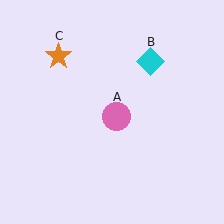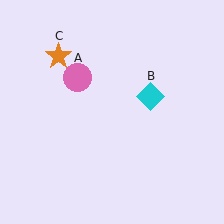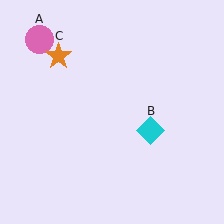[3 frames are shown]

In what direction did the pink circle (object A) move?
The pink circle (object A) moved up and to the left.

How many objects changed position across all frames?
2 objects changed position: pink circle (object A), cyan diamond (object B).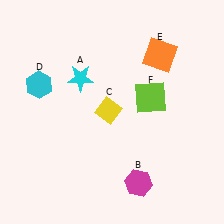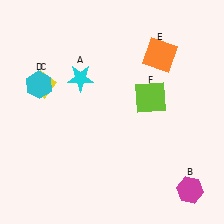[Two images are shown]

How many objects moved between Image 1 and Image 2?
2 objects moved between the two images.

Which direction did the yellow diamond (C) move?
The yellow diamond (C) moved left.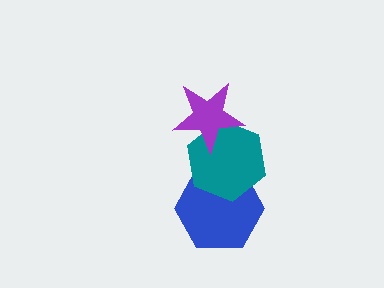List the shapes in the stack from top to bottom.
From top to bottom: the purple star, the teal hexagon, the blue hexagon.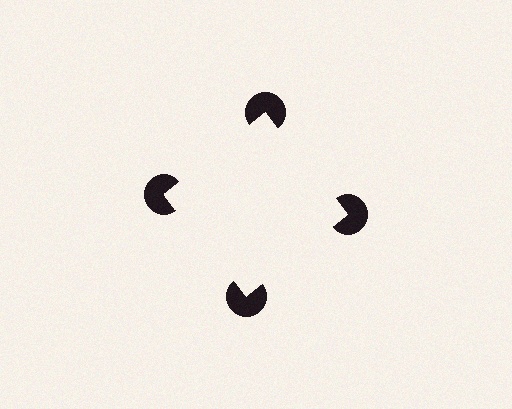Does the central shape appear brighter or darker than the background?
It typically appears slightly brighter than the background, even though no actual brightness change is drawn.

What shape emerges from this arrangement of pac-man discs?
An illusory square — its edges are inferred from the aligned wedge cuts in the pac-man discs, not physically drawn.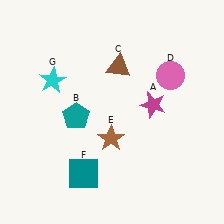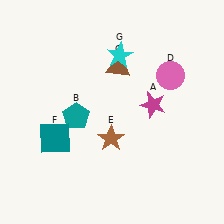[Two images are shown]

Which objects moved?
The objects that moved are: the teal square (F), the cyan star (G).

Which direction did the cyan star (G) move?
The cyan star (G) moved right.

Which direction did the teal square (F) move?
The teal square (F) moved up.